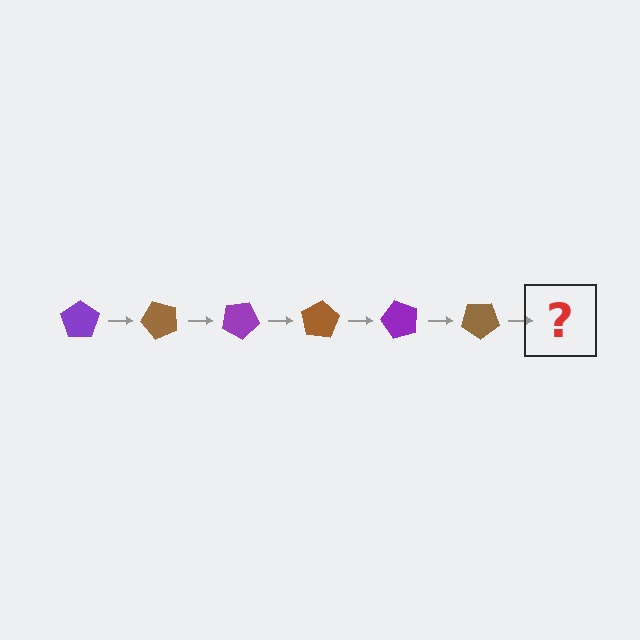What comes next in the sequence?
The next element should be a purple pentagon, rotated 300 degrees from the start.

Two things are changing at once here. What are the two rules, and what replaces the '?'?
The two rules are that it rotates 50 degrees each step and the color cycles through purple and brown. The '?' should be a purple pentagon, rotated 300 degrees from the start.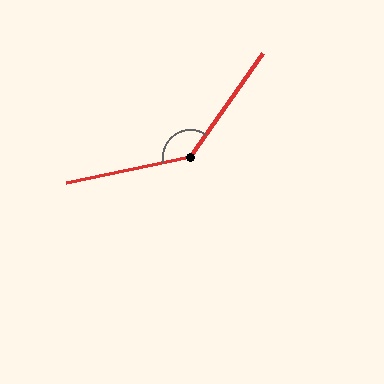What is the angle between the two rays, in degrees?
Approximately 137 degrees.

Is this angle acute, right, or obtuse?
It is obtuse.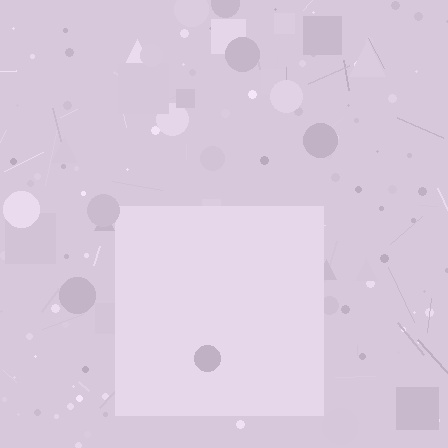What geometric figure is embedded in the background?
A square is embedded in the background.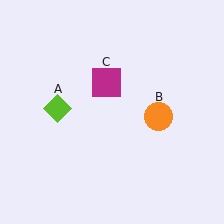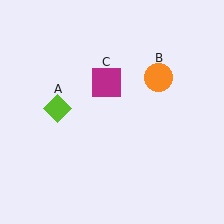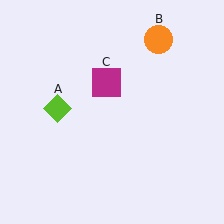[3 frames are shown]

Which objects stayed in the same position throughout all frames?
Lime diamond (object A) and magenta square (object C) remained stationary.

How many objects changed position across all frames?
1 object changed position: orange circle (object B).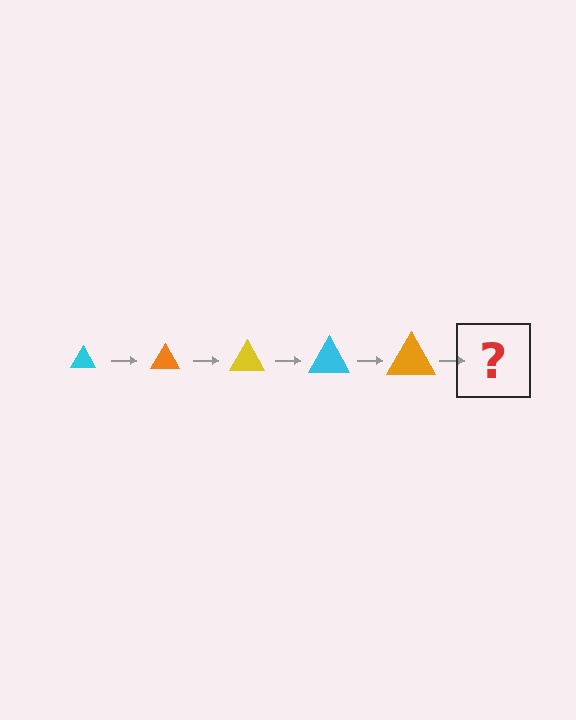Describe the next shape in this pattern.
It should be a yellow triangle, larger than the previous one.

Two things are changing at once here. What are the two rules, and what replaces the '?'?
The two rules are that the triangle grows larger each step and the color cycles through cyan, orange, and yellow. The '?' should be a yellow triangle, larger than the previous one.